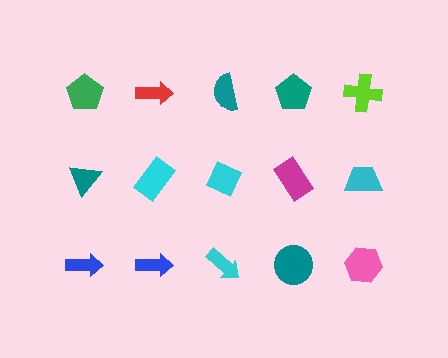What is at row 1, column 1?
A green pentagon.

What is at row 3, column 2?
A blue arrow.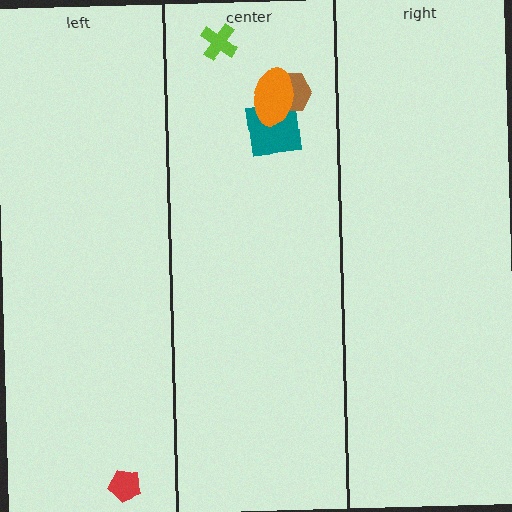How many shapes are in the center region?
4.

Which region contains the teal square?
The center region.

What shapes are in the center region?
The teal square, the brown hexagon, the lime cross, the orange ellipse.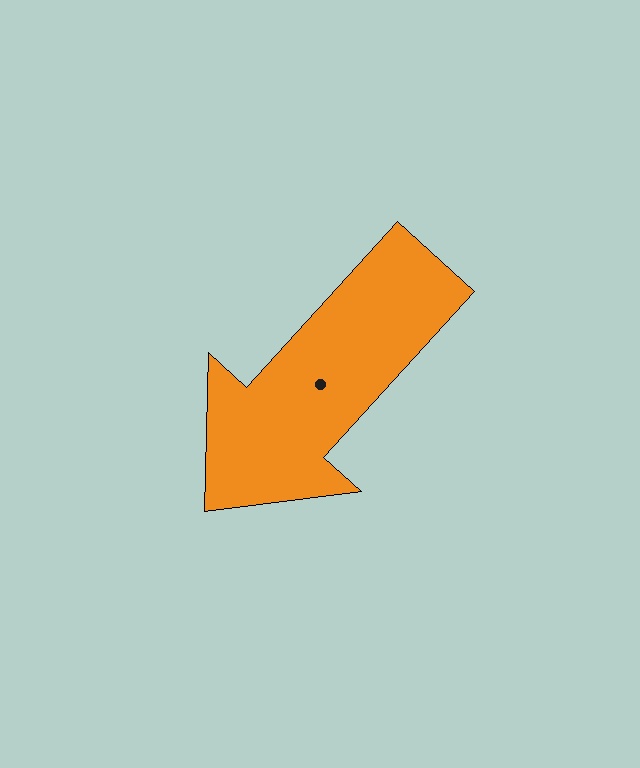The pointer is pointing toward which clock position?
Roughly 7 o'clock.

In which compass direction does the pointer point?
Southwest.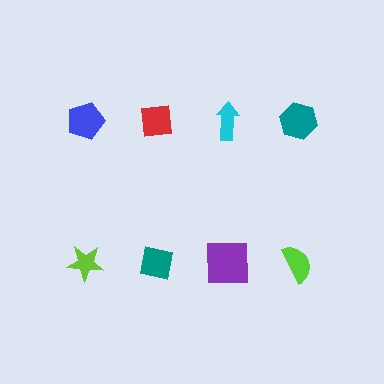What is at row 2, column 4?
A lime semicircle.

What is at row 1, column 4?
A teal hexagon.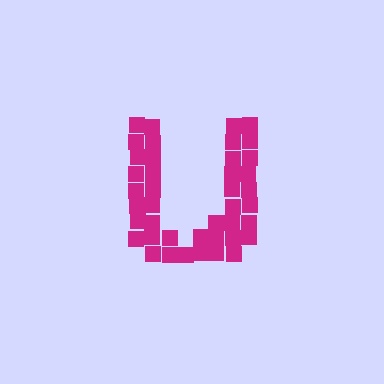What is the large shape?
The large shape is the letter U.